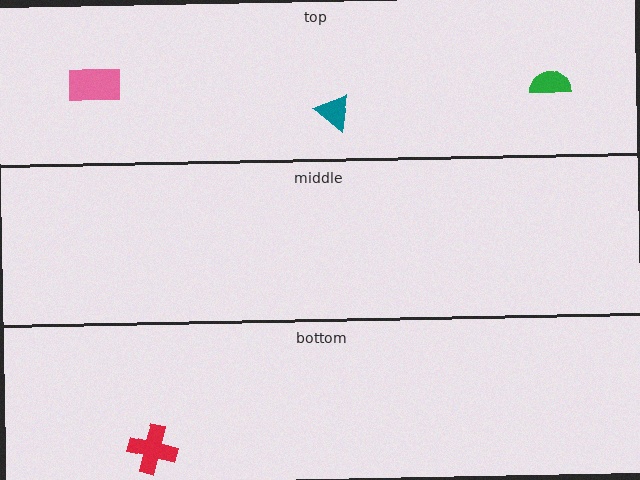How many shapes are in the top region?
3.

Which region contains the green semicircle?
The top region.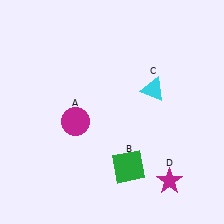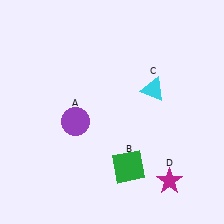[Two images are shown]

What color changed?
The circle (A) changed from magenta in Image 1 to purple in Image 2.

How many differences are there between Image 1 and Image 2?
There is 1 difference between the two images.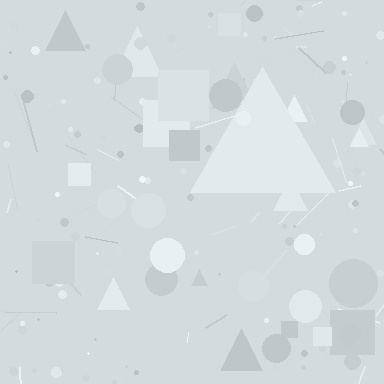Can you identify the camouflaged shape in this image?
The camouflaged shape is a triangle.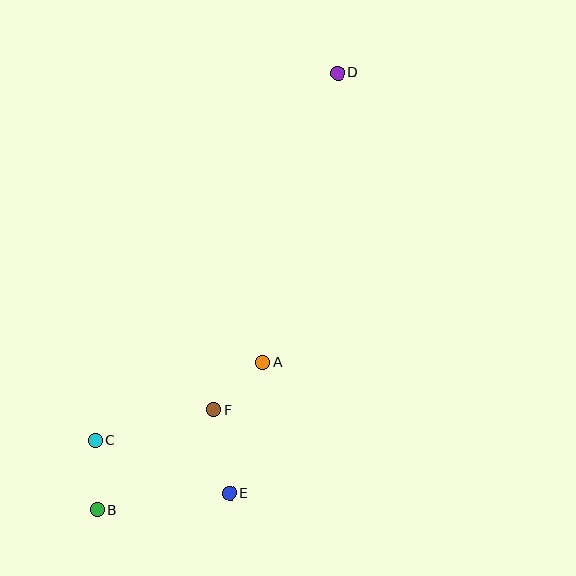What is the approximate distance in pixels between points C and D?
The distance between C and D is approximately 440 pixels.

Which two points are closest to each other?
Points A and F are closest to each other.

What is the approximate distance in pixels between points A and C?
The distance between A and C is approximately 185 pixels.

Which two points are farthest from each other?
Points B and D are farthest from each other.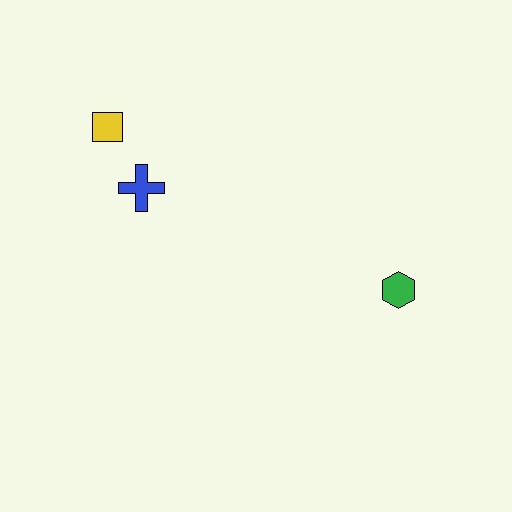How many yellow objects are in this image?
There is 1 yellow object.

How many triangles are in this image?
There are no triangles.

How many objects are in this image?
There are 3 objects.